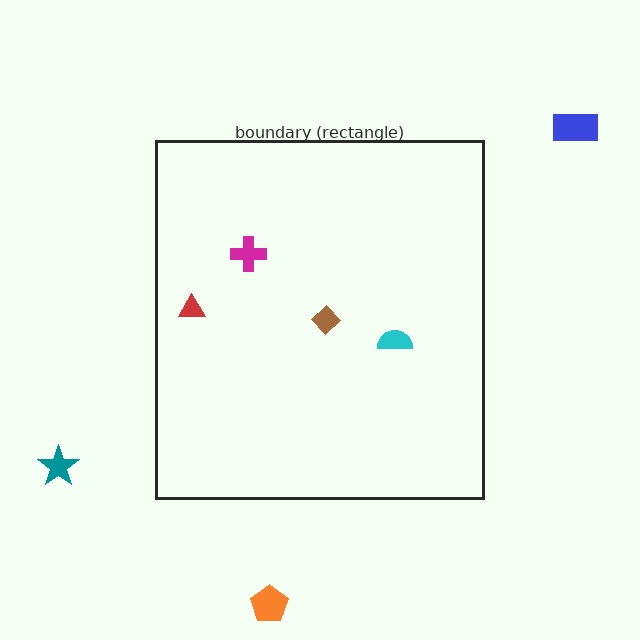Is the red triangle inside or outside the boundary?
Inside.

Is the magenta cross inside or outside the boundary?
Inside.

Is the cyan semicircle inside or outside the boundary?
Inside.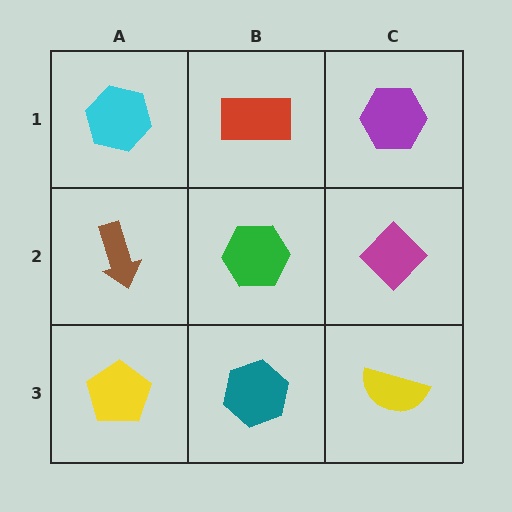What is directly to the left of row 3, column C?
A teal hexagon.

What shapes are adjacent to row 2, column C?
A purple hexagon (row 1, column C), a yellow semicircle (row 3, column C), a green hexagon (row 2, column B).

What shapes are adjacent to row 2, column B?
A red rectangle (row 1, column B), a teal hexagon (row 3, column B), a brown arrow (row 2, column A), a magenta diamond (row 2, column C).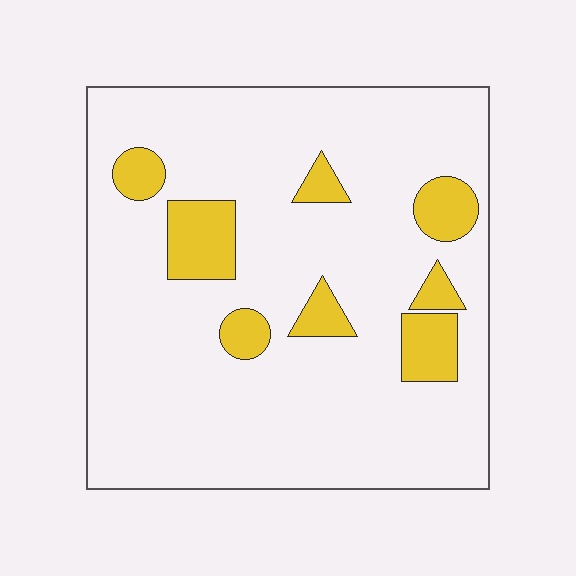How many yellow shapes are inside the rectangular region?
8.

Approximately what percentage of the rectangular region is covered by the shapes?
Approximately 15%.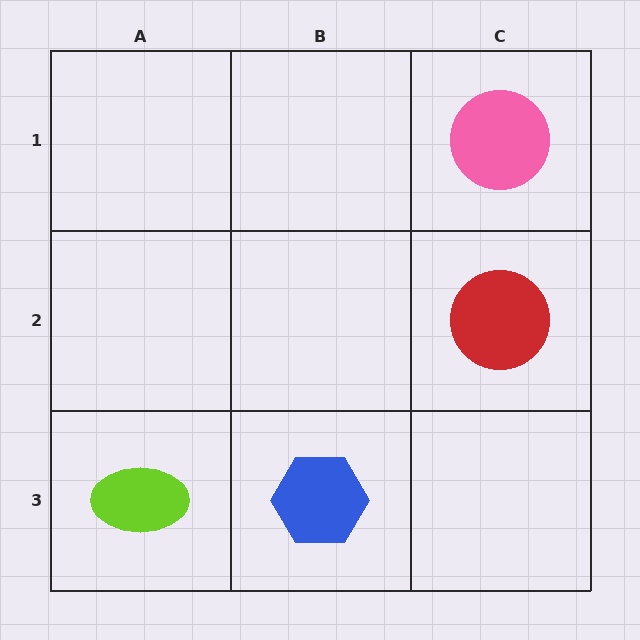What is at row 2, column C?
A red circle.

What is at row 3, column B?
A blue hexagon.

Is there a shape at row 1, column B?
No, that cell is empty.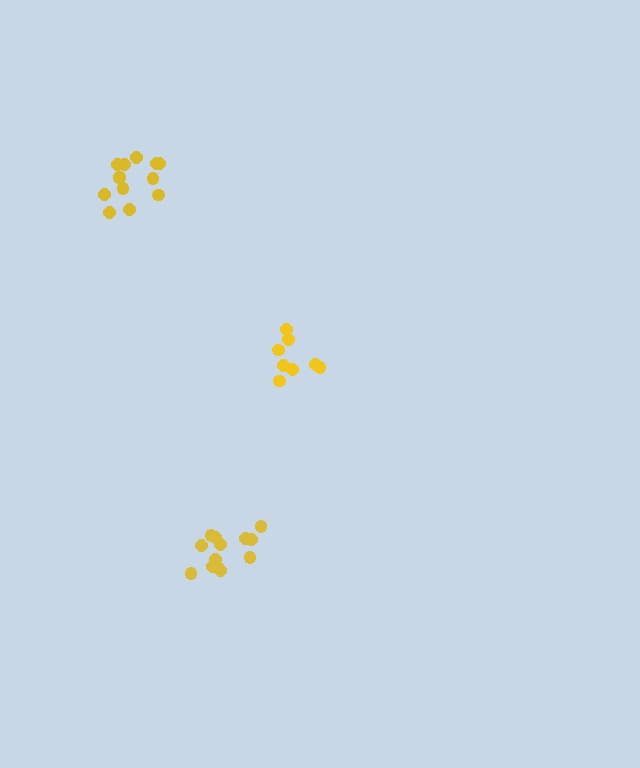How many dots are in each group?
Group 1: 13 dots, Group 2: 8 dots, Group 3: 14 dots (35 total).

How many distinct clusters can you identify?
There are 3 distinct clusters.